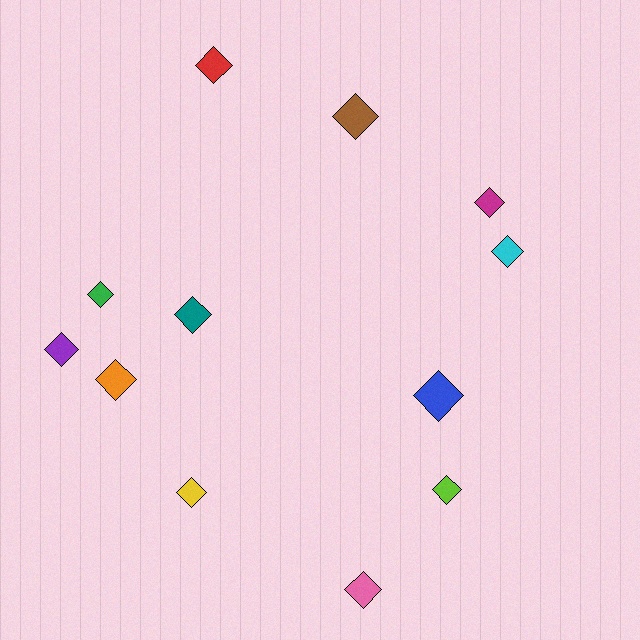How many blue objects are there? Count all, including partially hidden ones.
There is 1 blue object.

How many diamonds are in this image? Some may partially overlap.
There are 12 diamonds.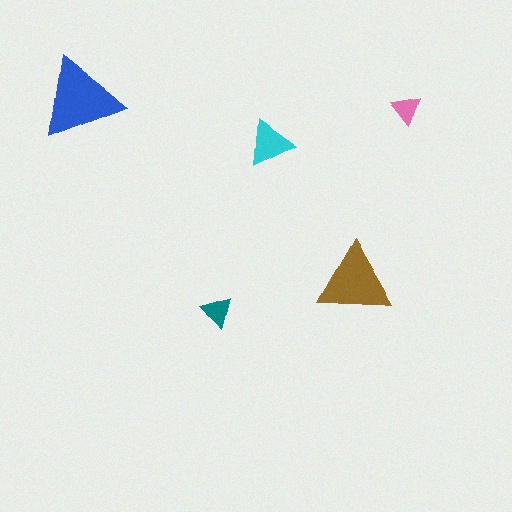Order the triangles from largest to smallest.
the blue one, the brown one, the cyan one, the teal one, the pink one.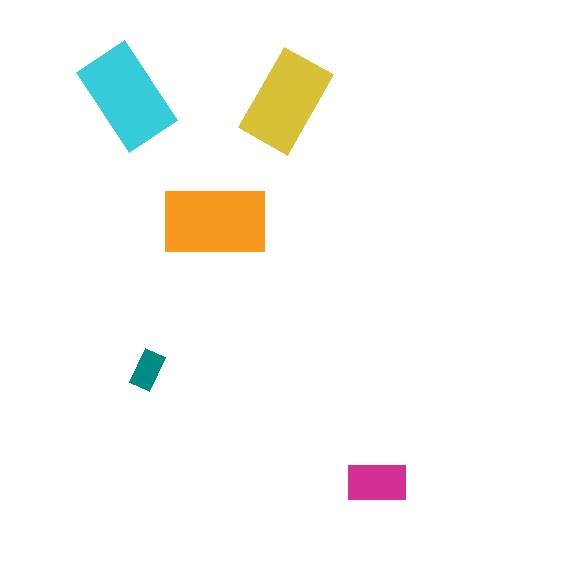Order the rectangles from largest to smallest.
the orange one, the cyan one, the yellow one, the magenta one, the teal one.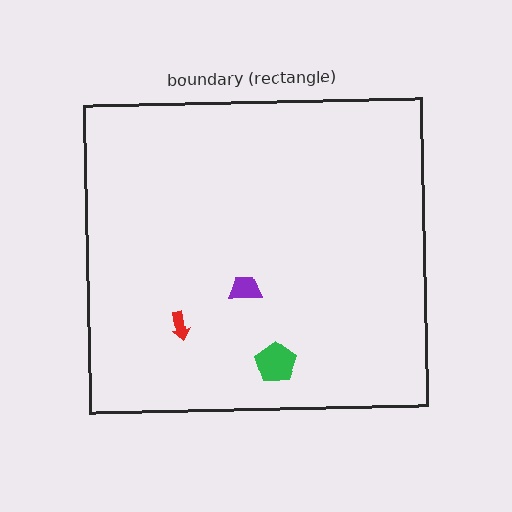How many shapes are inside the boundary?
3 inside, 0 outside.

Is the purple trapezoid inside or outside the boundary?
Inside.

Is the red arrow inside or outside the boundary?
Inside.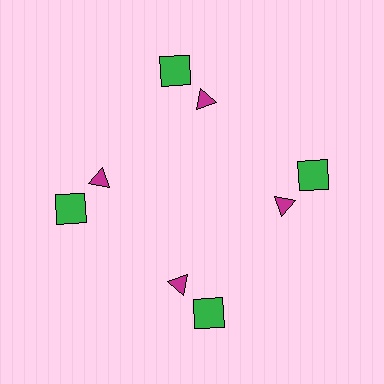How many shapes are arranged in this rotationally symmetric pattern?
There are 8 shapes, arranged in 4 groups of 2.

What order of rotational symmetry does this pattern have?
This pattern has 4-fold rotational symmetry.